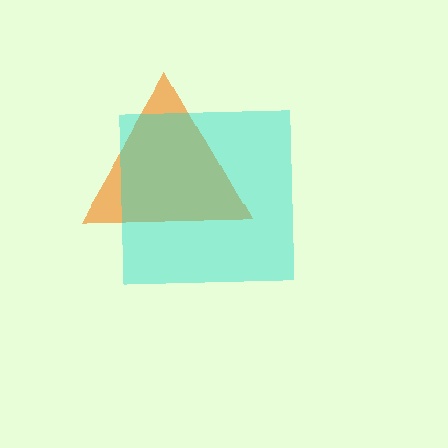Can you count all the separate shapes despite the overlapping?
Yes, there are 2 separate shapes.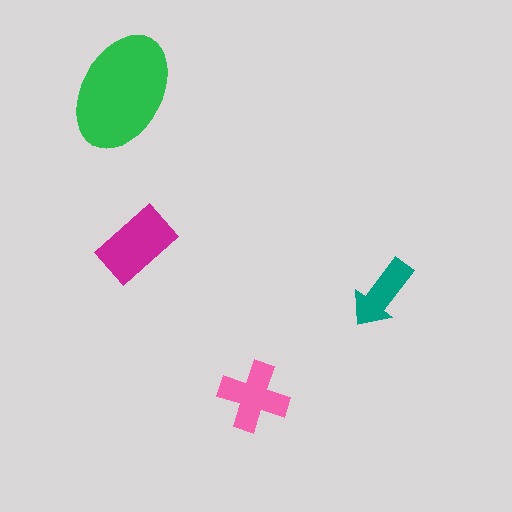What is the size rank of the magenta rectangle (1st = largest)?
2nd.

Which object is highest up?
The green ellipse is topmost.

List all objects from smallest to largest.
The teal arrow, the pink cross, the magenta rectangle, the green ellipse.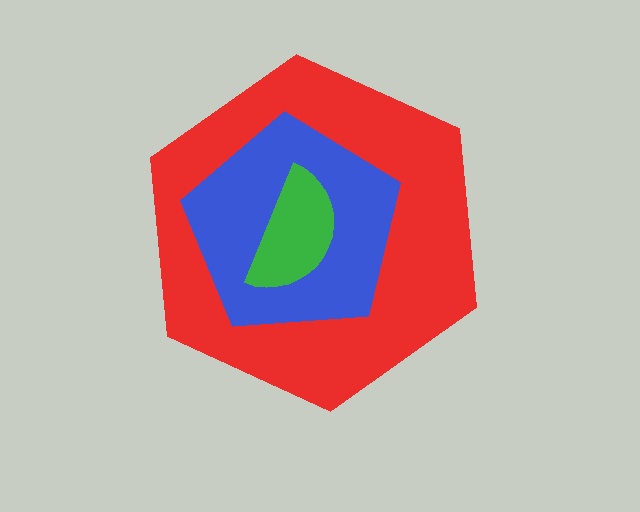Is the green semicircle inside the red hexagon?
Yes.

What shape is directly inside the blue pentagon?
The green semicircle.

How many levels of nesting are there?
3.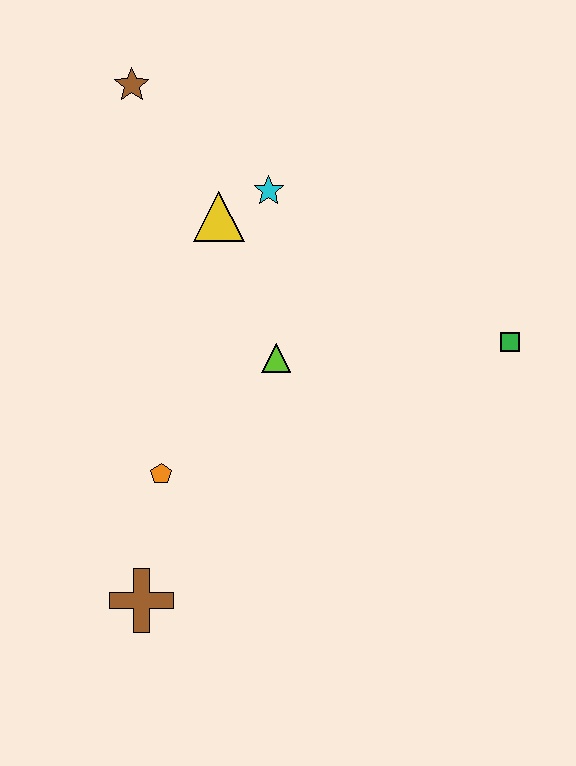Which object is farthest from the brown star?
The brown cross is farthest from the brown star.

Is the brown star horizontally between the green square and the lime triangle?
No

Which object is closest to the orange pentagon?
The brown cross is closest to the orange pentagon.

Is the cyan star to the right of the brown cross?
Yes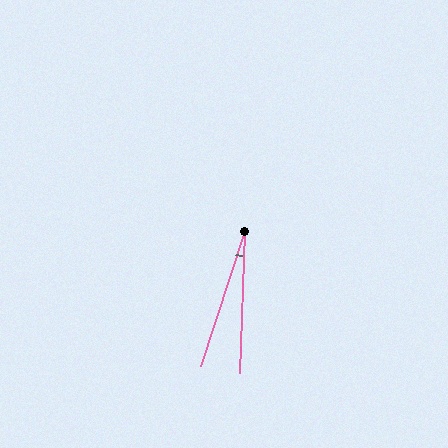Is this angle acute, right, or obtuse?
It is acute.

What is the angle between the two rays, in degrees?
Approximately 16 degrees.